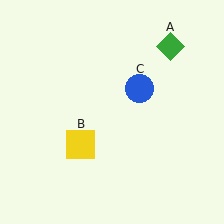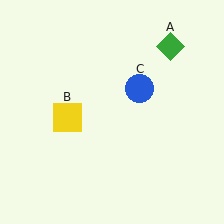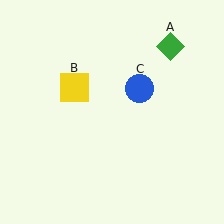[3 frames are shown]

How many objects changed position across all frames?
1 object changed position: yellow square (object B).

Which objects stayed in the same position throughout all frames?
Green diamond (object A) and blue circle (object C) remained stationary.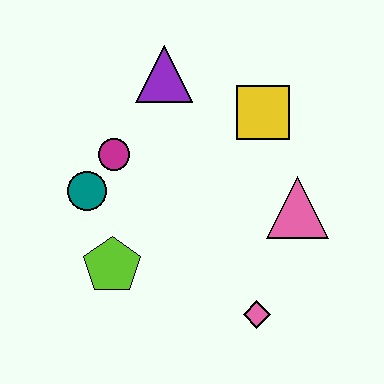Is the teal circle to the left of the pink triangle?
Yes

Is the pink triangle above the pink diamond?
Yes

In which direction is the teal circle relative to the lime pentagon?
The teal circle is above the lime pentagon.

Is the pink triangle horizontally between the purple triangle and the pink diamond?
No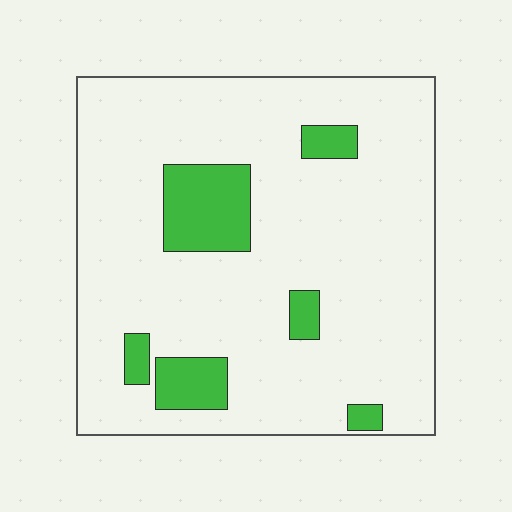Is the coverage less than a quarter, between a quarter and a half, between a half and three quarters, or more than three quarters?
Less than a quarter.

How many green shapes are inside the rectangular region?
6.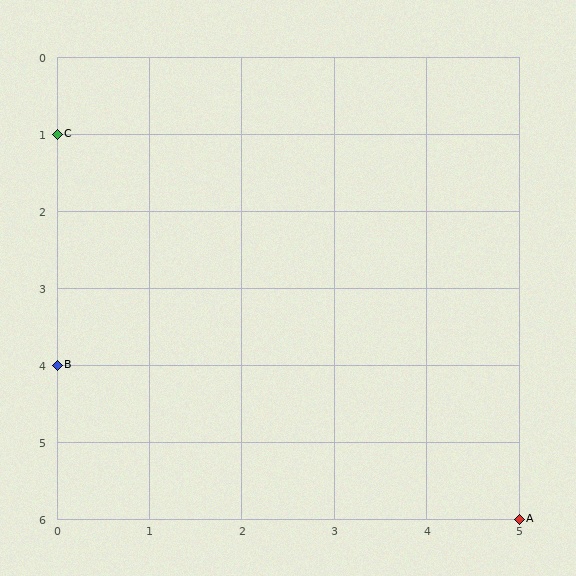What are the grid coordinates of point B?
Point B is at grid coordinates (0, 4).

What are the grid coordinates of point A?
Point A is at grid coordinates (5, 6).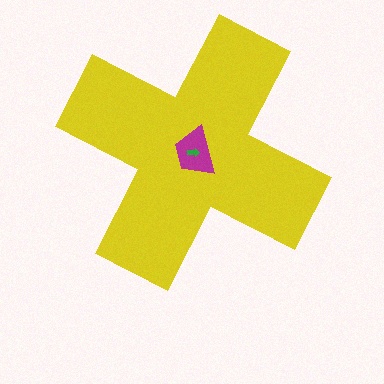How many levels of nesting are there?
3.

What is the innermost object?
The green arrow.